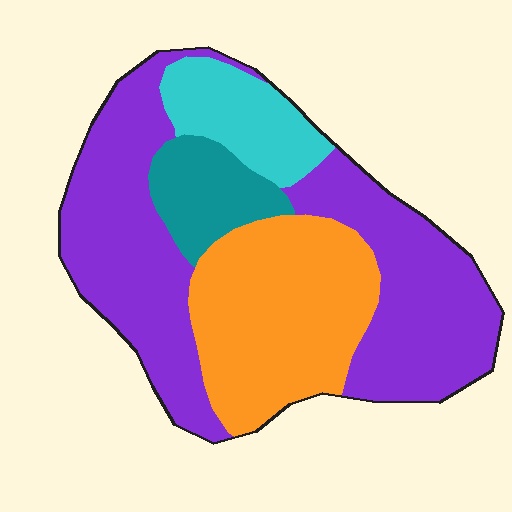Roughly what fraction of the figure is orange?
Orange takes up about one quarter (1/4) of the figure.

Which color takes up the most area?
Purple, at roughly 50%.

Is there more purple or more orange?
Purple.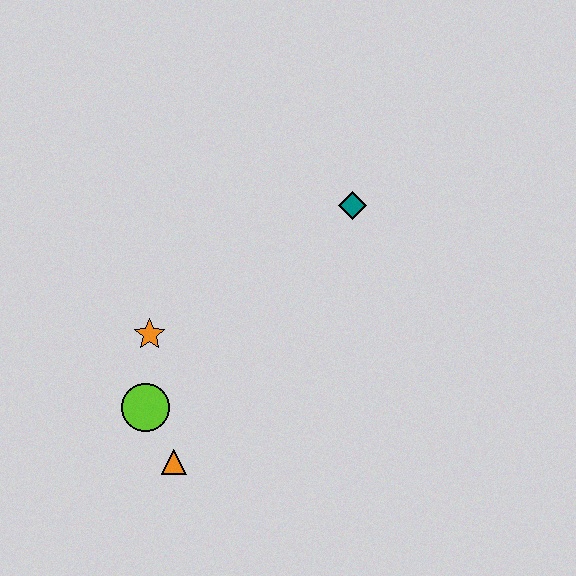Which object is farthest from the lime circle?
The teal diamond is farthest from the lime circle.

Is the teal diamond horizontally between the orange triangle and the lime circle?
No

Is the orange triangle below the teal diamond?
Yes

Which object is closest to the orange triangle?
The lime circle is closest to the orange triangle.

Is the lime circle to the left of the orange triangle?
Yes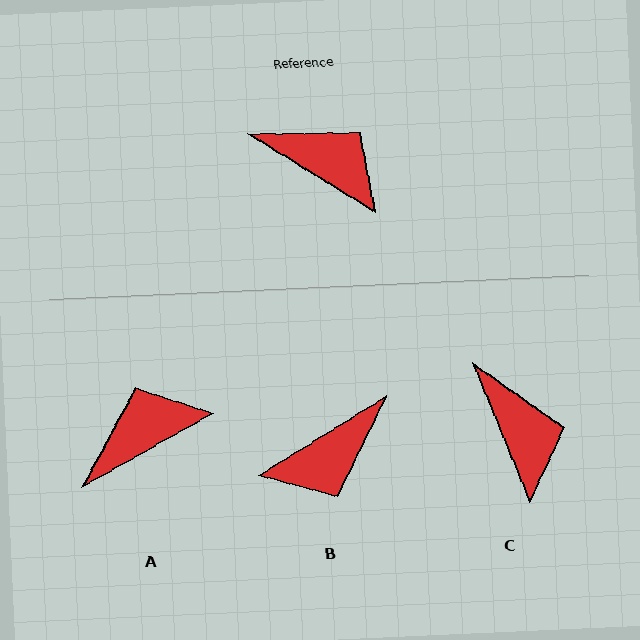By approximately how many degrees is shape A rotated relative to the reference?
Approximately 61 degrees counter-clockwise.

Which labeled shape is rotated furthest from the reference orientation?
B, about 116 degrees away.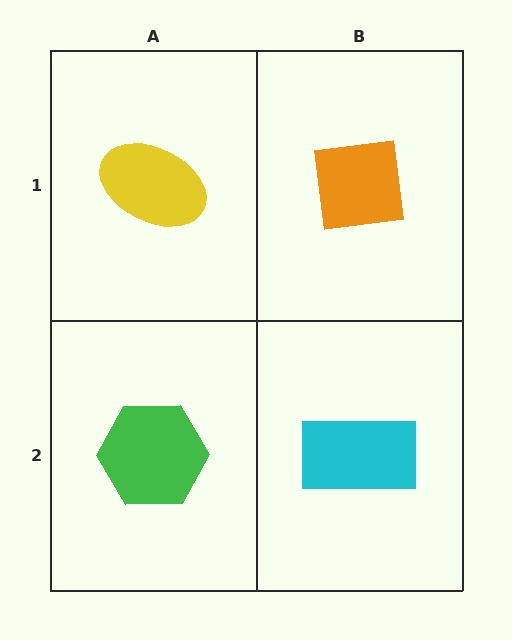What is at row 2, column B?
A cyan rectangle.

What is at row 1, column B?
An orange square.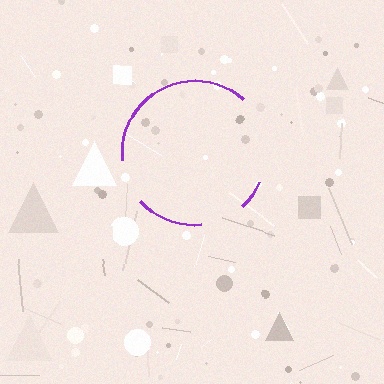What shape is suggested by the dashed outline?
The dashed outline suggests a circle.